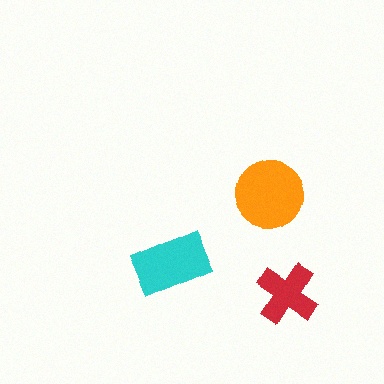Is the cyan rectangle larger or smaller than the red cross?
Larger.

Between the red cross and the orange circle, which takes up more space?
The orange circle.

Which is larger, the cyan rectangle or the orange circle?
The orange circle.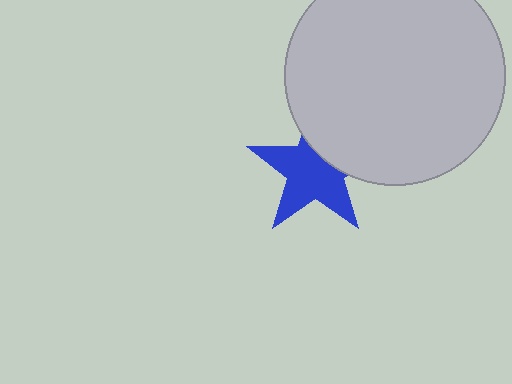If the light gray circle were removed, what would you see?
You would see the complete blue star.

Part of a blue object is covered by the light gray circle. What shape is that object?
It is a star.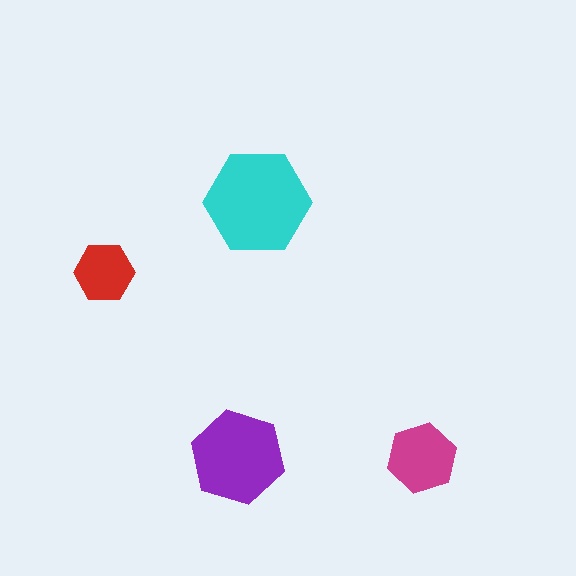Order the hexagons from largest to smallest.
the cyan one, the purple one, the magenta one, the red one.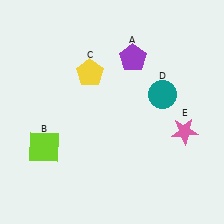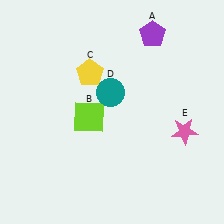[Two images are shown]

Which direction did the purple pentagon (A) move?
The purple pentagon (A) moved up.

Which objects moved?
The objects that moved are: the purple pentagon (A), the lime square (B), the teal circle (D).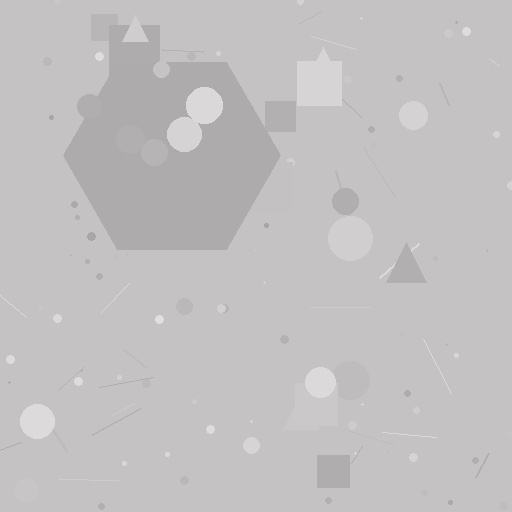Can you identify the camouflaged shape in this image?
The camouflaged shape is a hexagon.